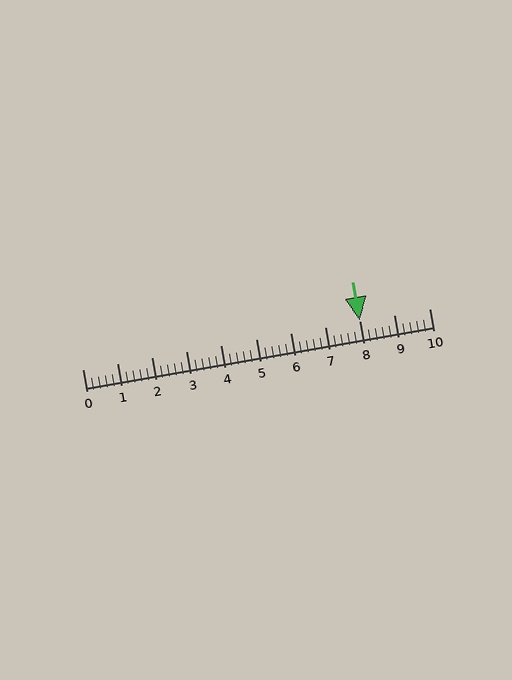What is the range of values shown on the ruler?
The ruler shows values from 0 to 10.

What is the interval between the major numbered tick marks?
The major tick marks are spaced 1 units apart.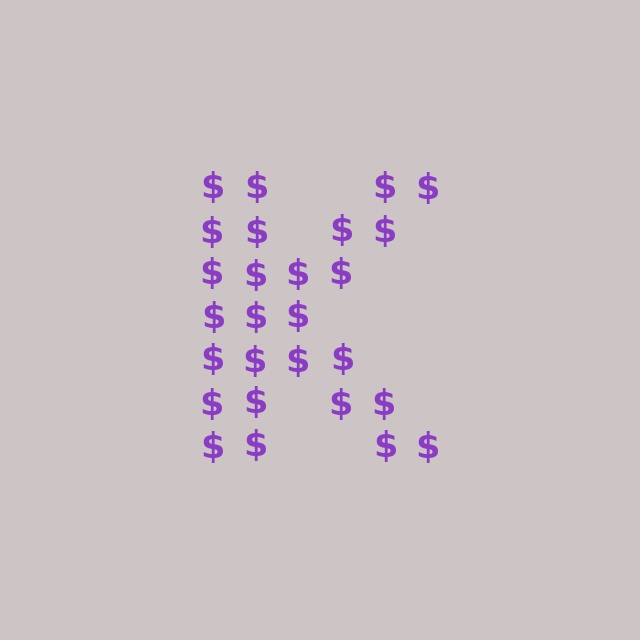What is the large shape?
The large shape is the letter K.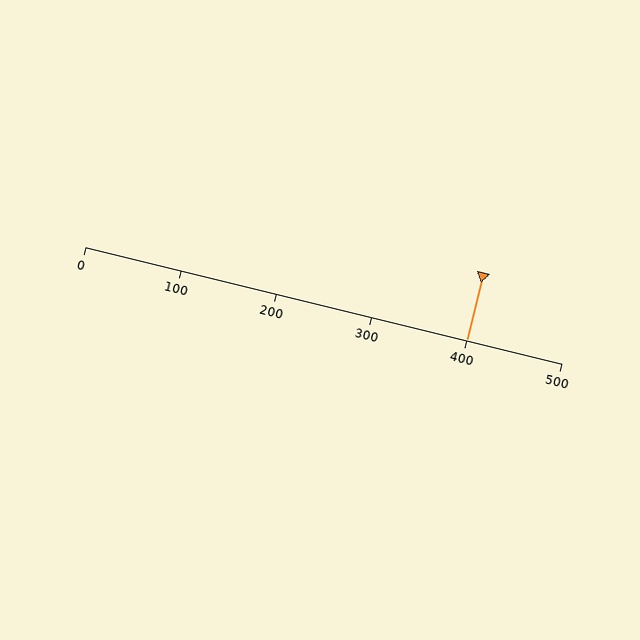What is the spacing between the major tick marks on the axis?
The major ticks are spaced 100 apart.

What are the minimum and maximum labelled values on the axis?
The axis runs from 0 to 500.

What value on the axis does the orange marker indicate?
The marker indicates approximately 400.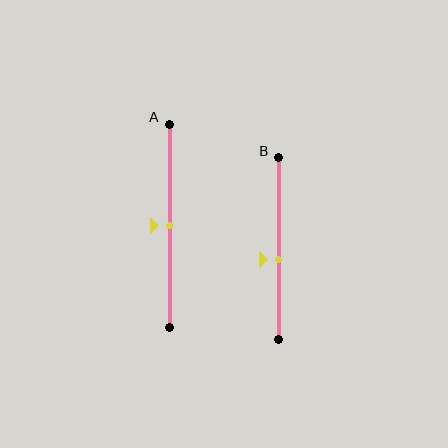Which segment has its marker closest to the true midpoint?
Segment A has its marker closest to the true midpoint.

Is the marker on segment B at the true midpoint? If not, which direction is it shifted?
No, the marker on segment B is shifted downward by about 6% of the segment length.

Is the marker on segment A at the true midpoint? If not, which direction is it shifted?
Yes, the marker on segment A is at the true midpoint.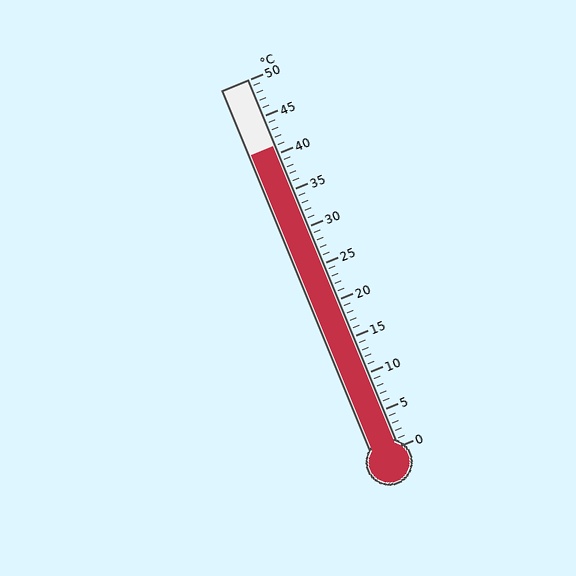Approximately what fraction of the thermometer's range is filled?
The thermometer is filled to approximately 80% of its range.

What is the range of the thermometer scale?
The thermometer scale ranges from 0°C to 50°C.